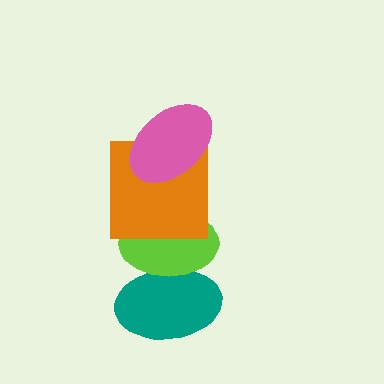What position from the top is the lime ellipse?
The lime ellipse is 3rd from the top.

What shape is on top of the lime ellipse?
The orange square is on top of the lime ellipse.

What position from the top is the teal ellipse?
The teal ellipse is 4th from the top.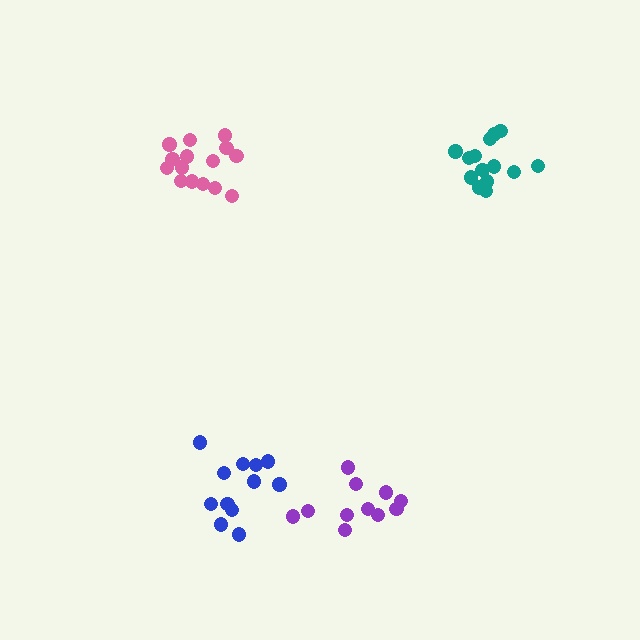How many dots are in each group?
Group 1: 15 dots, Group 2: 11 dots, Group 3: 15 dots, Group 4: 12 dots (53 total).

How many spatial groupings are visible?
There are 4 spatial groupings.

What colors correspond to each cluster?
The clusters are colored: pink, purple, teal, blue.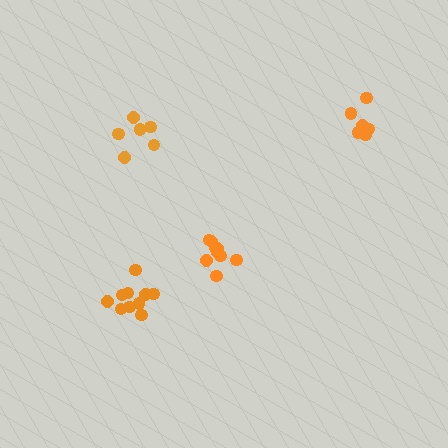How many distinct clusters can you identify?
There are 4 distinct clusters.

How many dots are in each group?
Group 1: 6 dots, Group 2: 7 dots, Group 3: 9 dots, Group 4: 10 dots (32 total).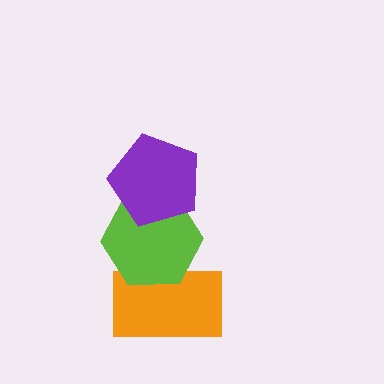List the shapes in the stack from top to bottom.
From top to bottom: the purple pentagon, the lime hexagon, the orange rectangle.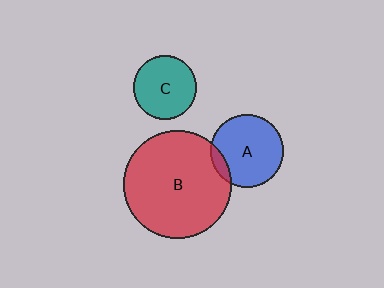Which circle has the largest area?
Circle B (red).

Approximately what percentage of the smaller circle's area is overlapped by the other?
Approximately 10%.